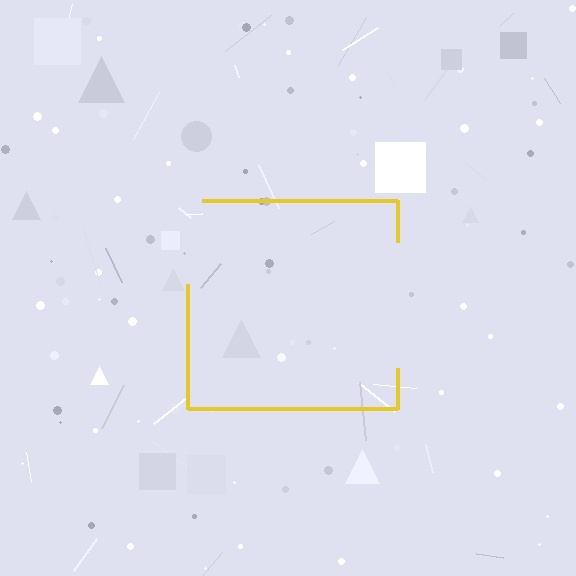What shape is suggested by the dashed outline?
The dashed outline suggests a square.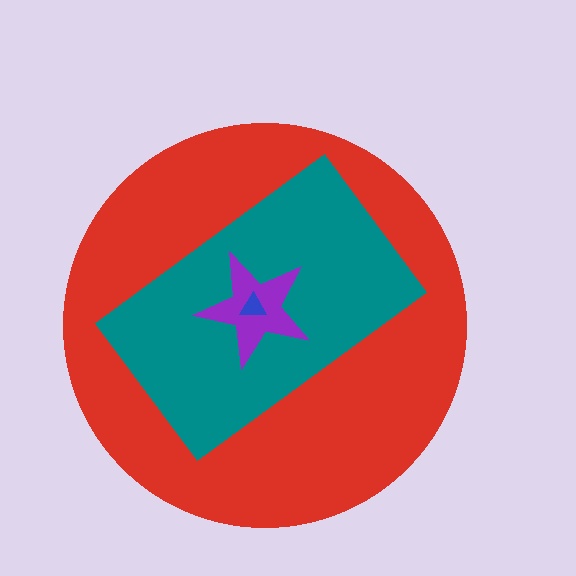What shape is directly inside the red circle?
The teal rectangle.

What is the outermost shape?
The red circle.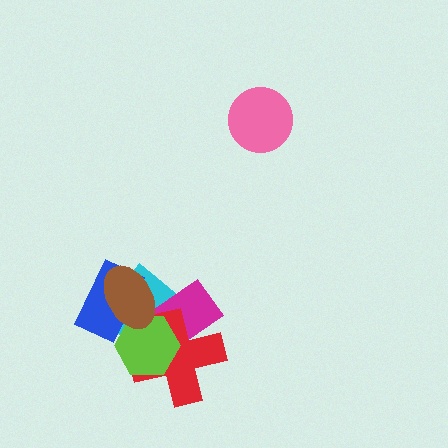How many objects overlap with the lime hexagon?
5 objects overlap with the lime hexagon.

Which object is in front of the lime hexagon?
The brown ellipse is in front of the lime hexagon.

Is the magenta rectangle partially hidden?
Yes, it is partially covered by another shape.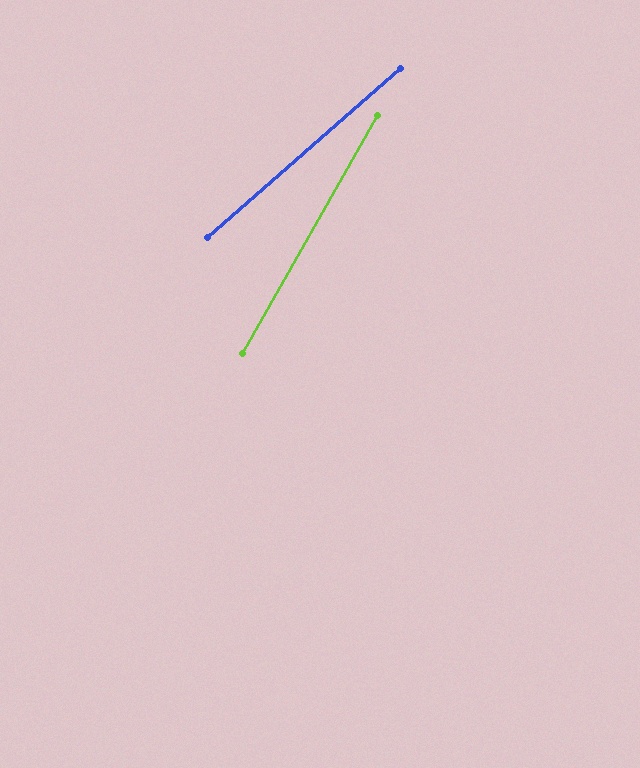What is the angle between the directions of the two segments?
Approximately 19 degrees.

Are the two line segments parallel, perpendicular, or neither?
Neither parallel nor perpendicular — they differ by about 19°.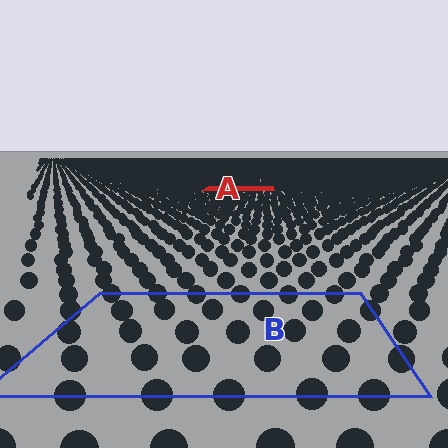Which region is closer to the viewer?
Region B is closer. The texture elements there are larger and more spread out.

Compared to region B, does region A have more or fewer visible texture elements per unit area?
Region A has more texture elements per unit area — they are packed more densely because it is farther away.